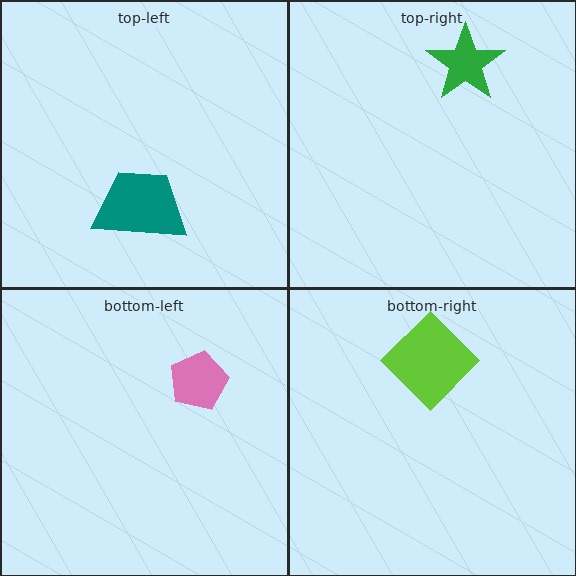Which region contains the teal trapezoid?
The top-left region.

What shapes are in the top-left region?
The teal trapezoid.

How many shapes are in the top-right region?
1.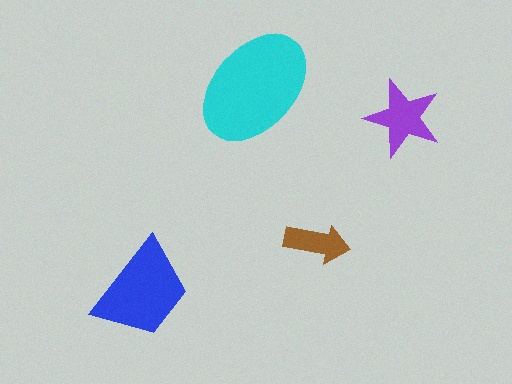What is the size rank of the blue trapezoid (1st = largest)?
2nd.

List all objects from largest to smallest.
The cyan ellipse, the blue trapezoid, the purple star, the brown arrow.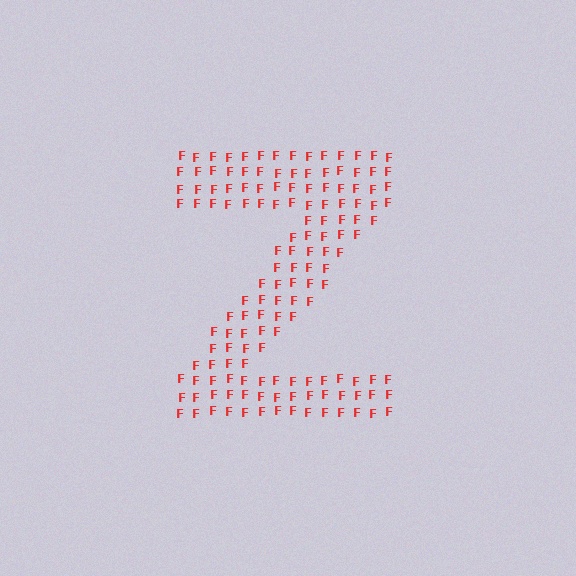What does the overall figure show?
The overall figure shows the letter Z.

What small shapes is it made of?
It is made of small letter F's.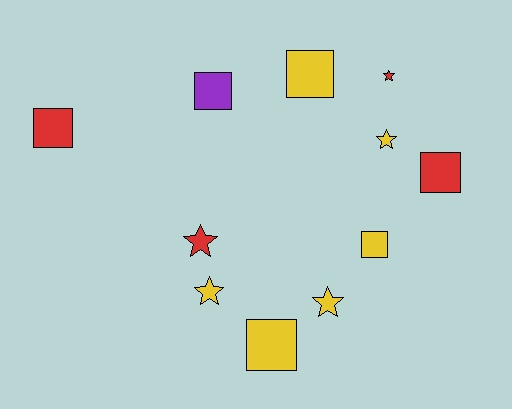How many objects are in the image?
There are 11 objects.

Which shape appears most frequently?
Square, with 6 objects.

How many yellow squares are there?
There are 3 yellow squares.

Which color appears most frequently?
Yellow, with 6 objects.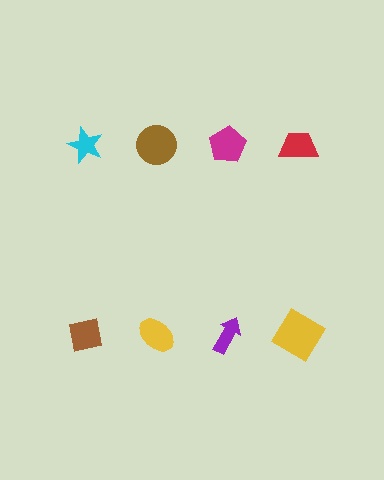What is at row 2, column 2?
A yellow ellipse.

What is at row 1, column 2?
A brown circle.